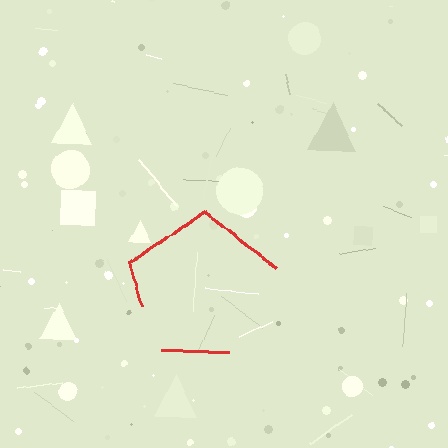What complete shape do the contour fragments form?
The contour fragments form a pentagon.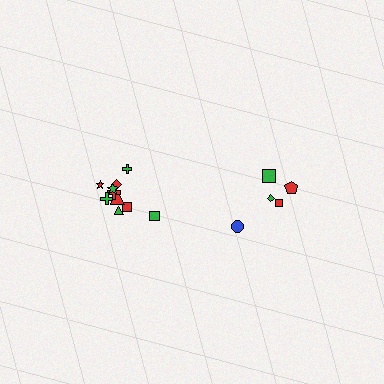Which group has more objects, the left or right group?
The left group.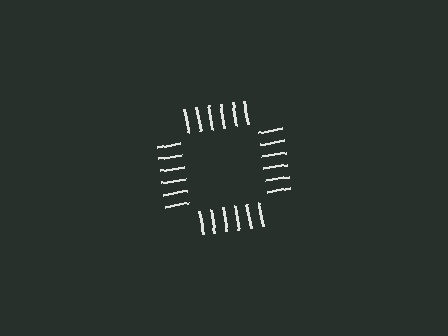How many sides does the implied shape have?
4 sides — the line-ends trace a square.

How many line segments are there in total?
24 — 6 along each of the 4 edges.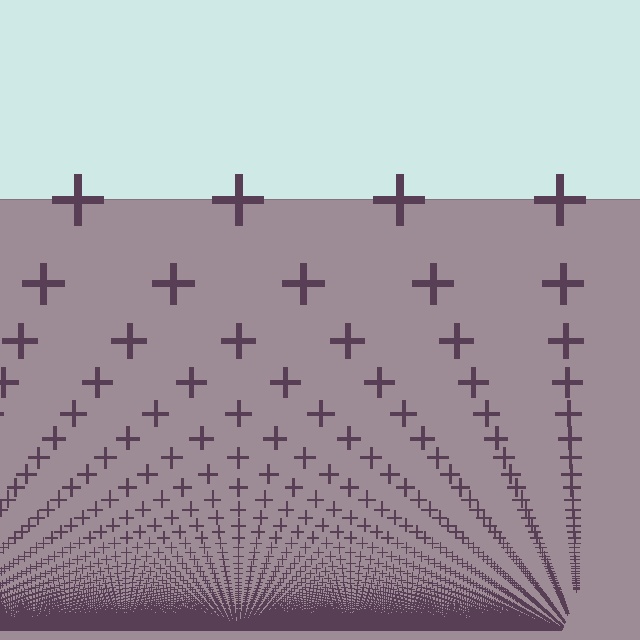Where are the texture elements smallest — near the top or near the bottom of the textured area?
Near the bottom.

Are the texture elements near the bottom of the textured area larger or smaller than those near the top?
Smaller. The gradient is inverted — elements near the bottom are smaller and denser.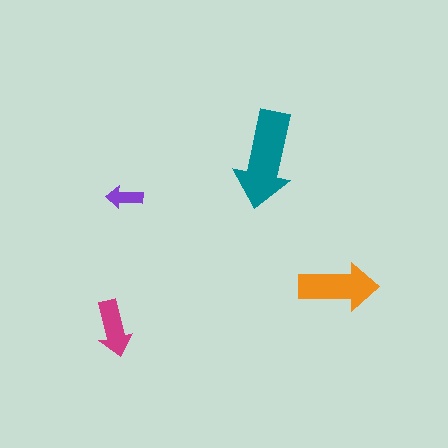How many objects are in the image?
There are 4 objects in the image.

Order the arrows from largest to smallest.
the teal one, the orange one, the magenta one, the purple one.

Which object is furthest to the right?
The orange arrow is rightmost.